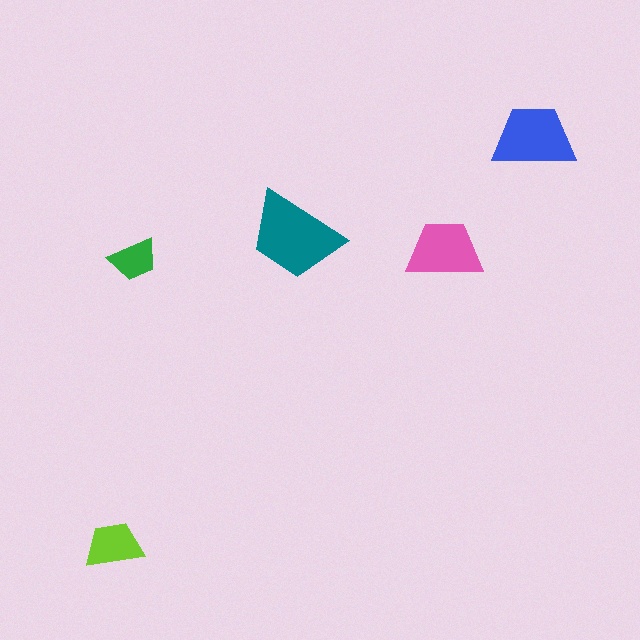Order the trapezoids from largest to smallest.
the teal one, the blue one, the pink one, the lime one, the green one.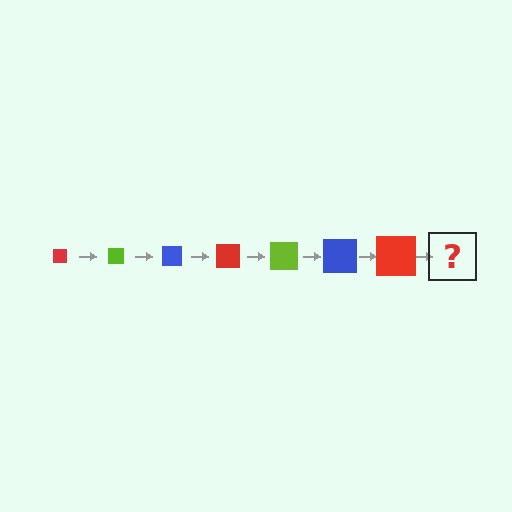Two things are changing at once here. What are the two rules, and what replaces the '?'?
The two rules are that the square grows larger each step and the color cycles through red, lime, and blue. The '?' should be a lime square, larger than the previous one.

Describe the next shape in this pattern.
It should be a lime square, larger than the previous one.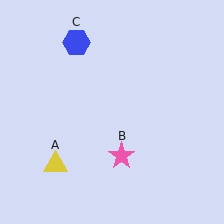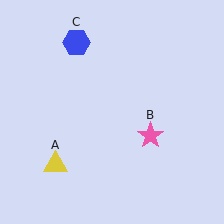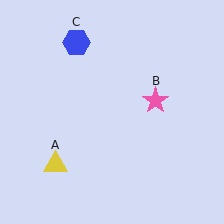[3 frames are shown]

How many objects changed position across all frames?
1 object changed position: pink star (object B).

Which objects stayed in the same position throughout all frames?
Yellow triangle (object A) and blue hexagon (object C) remained stationary.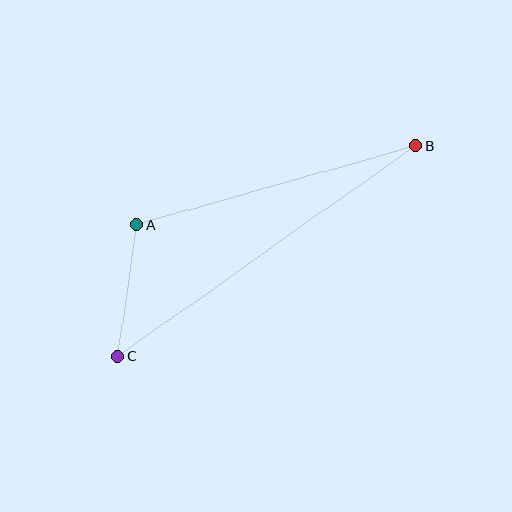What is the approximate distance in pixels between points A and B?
The distance between A and B is approximately 289 pixels.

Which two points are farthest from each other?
Points B and C are farthest from each other.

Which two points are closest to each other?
Points A and C are closest to each other.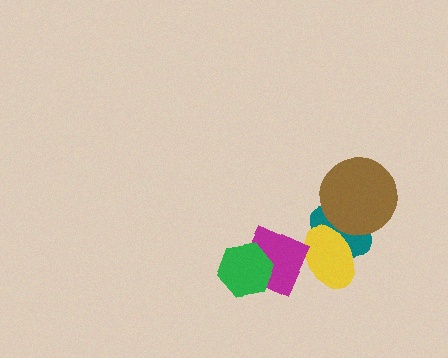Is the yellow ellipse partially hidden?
No, no other shape covers it.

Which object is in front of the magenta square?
The green hexagon is in front of the magenta square.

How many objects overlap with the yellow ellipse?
1 object overlaps with the yellow ellipse.